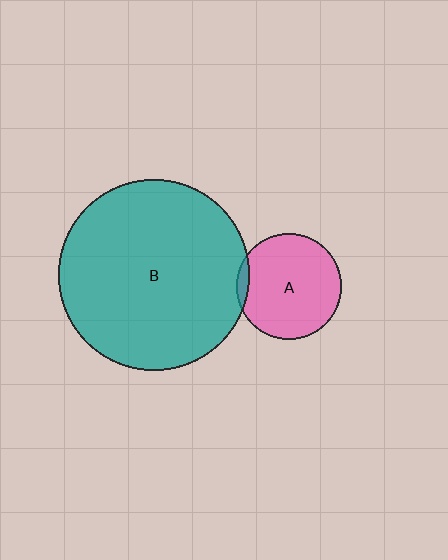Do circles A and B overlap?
Yes.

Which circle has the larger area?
Circle B (teal).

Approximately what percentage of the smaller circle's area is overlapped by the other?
Approximately 5%.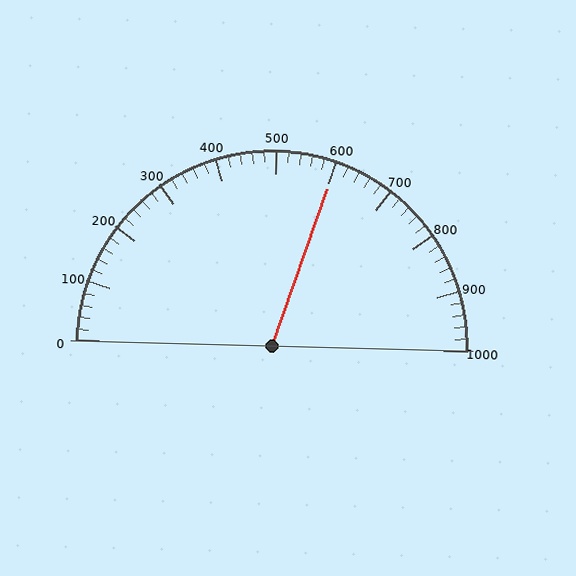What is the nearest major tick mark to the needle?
The nearest major tick mark is 600.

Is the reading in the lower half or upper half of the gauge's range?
The reading is in the upper half of the range (0 to 1000).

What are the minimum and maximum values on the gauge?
The gauge ranges from 0 to 1000.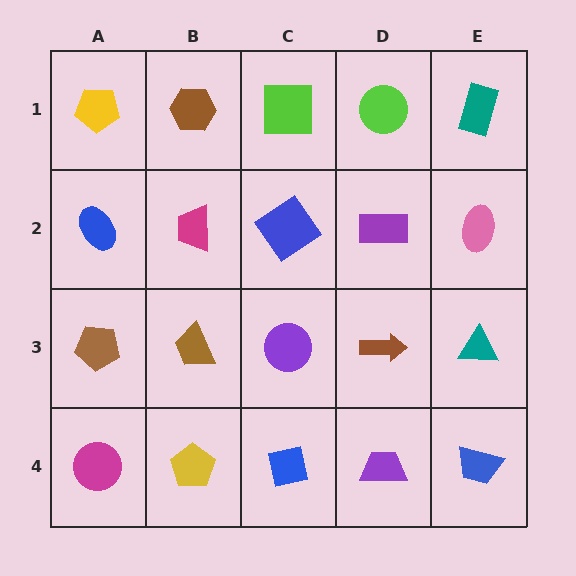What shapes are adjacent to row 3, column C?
A blue diamond (row 2, column C), a blue square (row 4, column C), a brown trapezoid (row 3, column B), a brown arrow (row 3, column D).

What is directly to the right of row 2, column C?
A purple rectangle.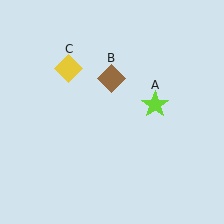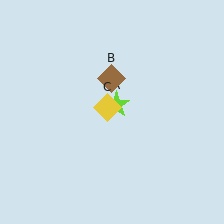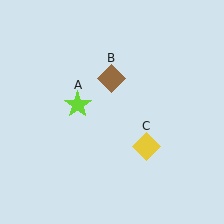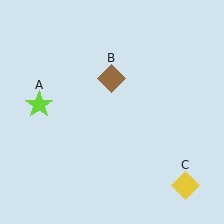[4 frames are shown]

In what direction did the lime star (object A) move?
The lime star (object A) moved left.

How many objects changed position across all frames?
2 objects changed position: lime star (object A), yellow diamond (object C).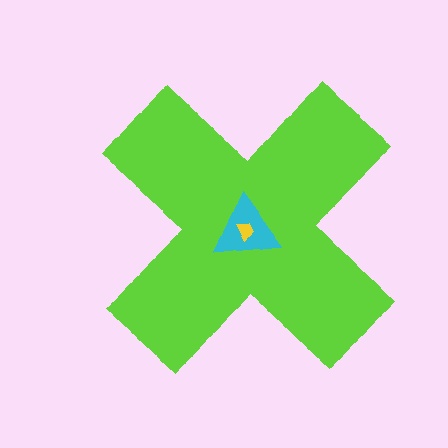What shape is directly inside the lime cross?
The cyan triangle.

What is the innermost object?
The yellow trapezoid.